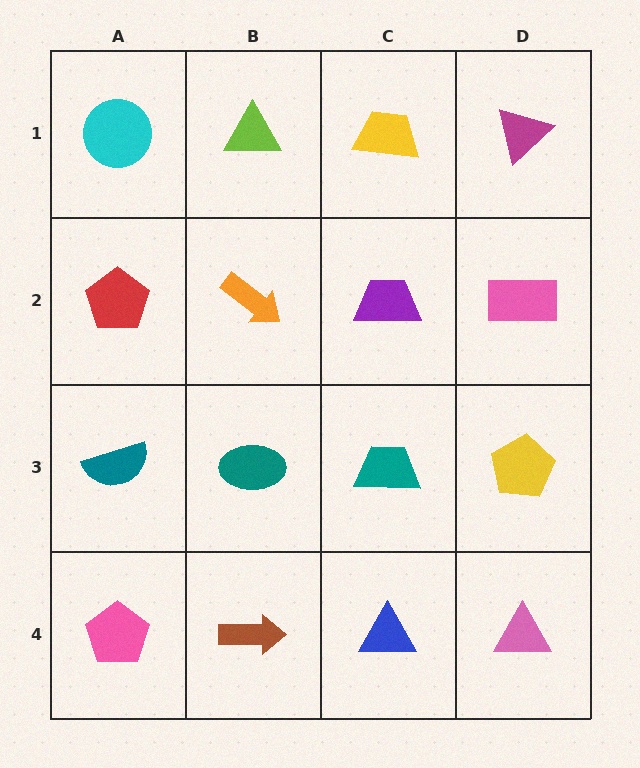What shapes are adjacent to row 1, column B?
An orange arrow (row 2, column B), a cyan circle (row 1, column A), a yellow trapezoid (row 1, column C).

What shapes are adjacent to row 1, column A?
A red pentagon (row 2, column A), a lime triangle (row 1, column B).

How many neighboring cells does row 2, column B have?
4.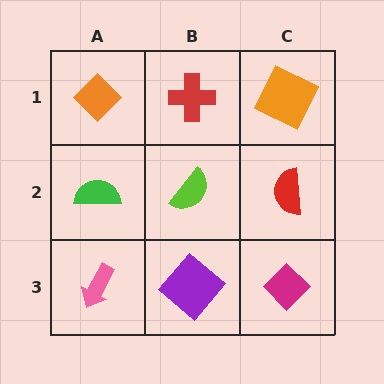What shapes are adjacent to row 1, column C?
A red semicircle (row 2, column C), a red cross (row 1, column B).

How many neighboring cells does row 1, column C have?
2.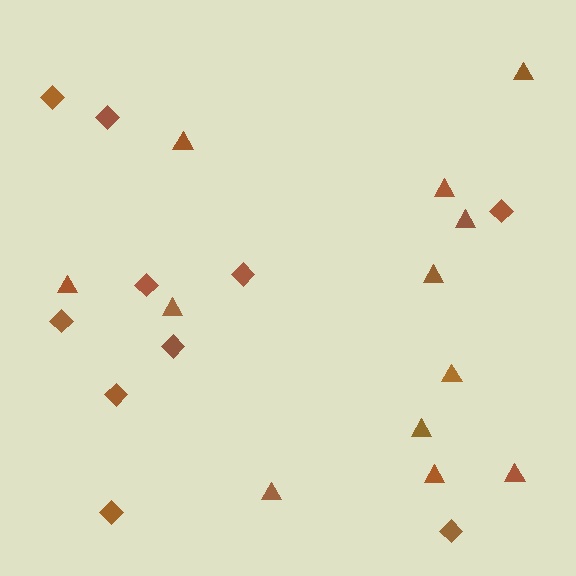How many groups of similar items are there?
There are 2 groups: one group of triangles (12) and one group of diamonds (10).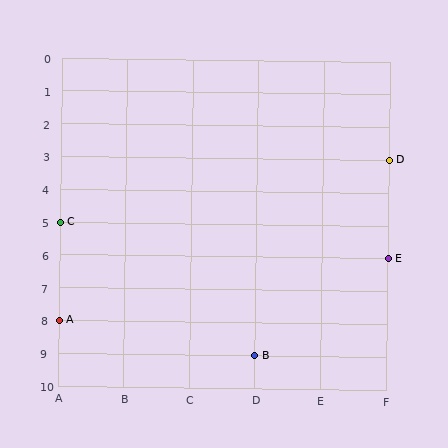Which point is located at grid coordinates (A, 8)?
Point A is at (A, 8).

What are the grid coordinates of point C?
Point C is at grid coordinates (A, 5).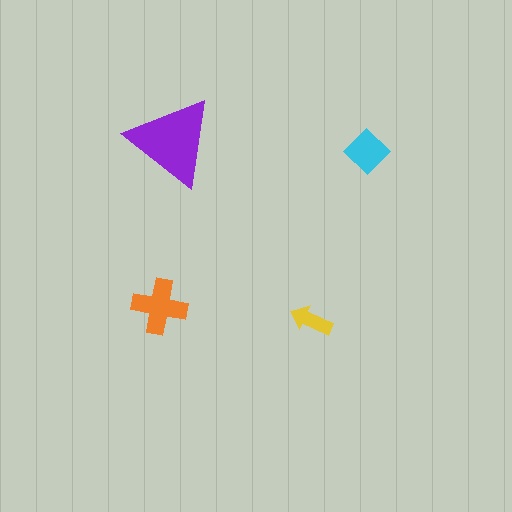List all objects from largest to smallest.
The purple triangle, the orange cross, the cyan diamond, the yellow arrow.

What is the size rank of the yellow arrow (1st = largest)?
4th.